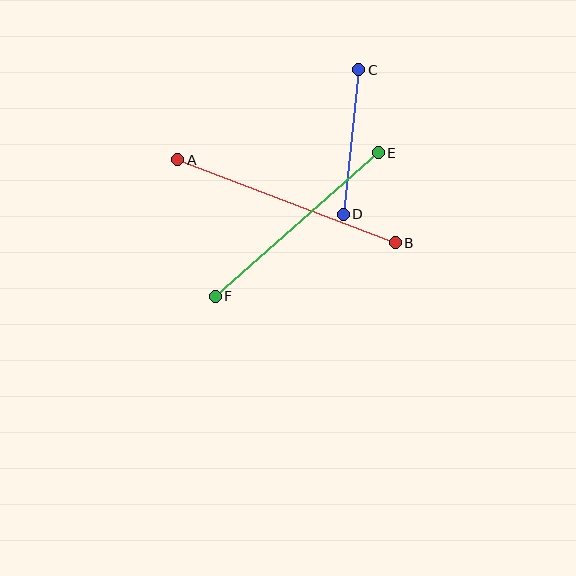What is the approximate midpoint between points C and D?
The midpoint is at approximately (351, 142) pixels.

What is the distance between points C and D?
The distance is approximately 146 pixels.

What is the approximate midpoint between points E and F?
The midpoint is at approximately (297, 225) pixels.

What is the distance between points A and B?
The distance is approximately 233 pixels.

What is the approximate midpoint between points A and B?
The midpoint is at approximately (287, 201) pixels.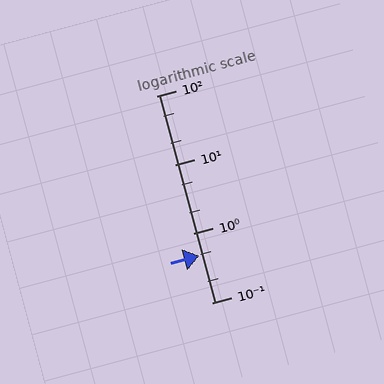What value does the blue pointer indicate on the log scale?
The pointer indicates approximately 0.48.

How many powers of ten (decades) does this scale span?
The scale spans 3 decades, from 0.1 to 100.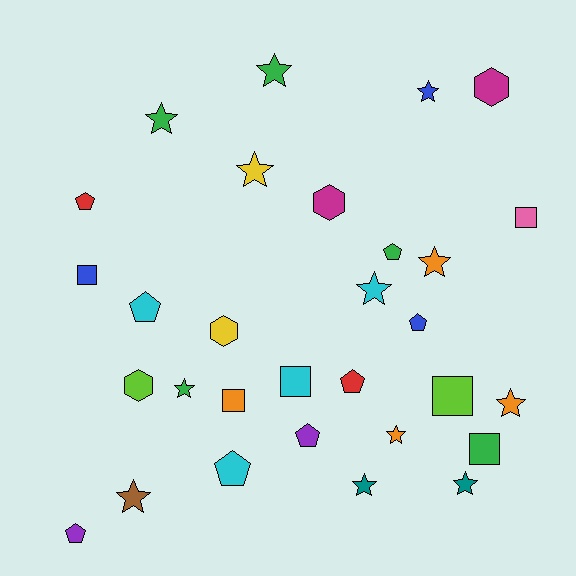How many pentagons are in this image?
There are 8 pentagons.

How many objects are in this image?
There are 30 objects.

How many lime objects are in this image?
There are 2 lime objects.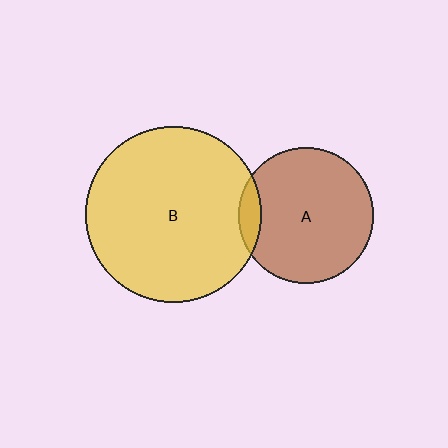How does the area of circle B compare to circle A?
Approximately 1.7 times.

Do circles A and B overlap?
Yes.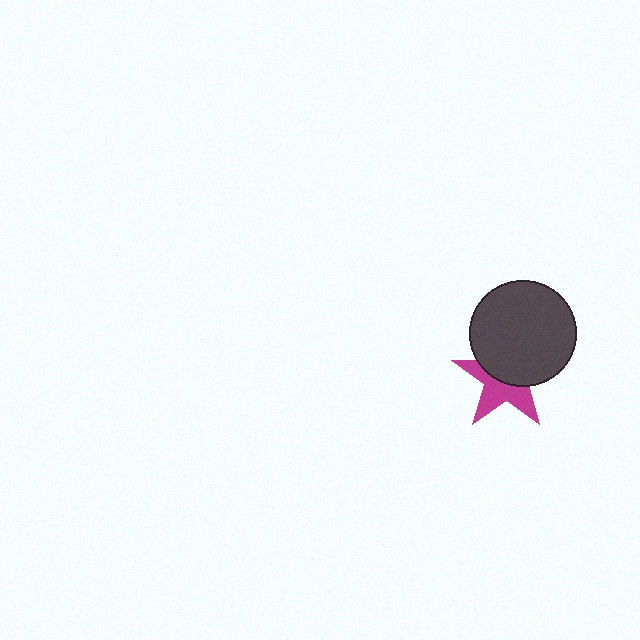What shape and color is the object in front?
The object in front is a dark gray circle.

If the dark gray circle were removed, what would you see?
You would see the complete magenta star.